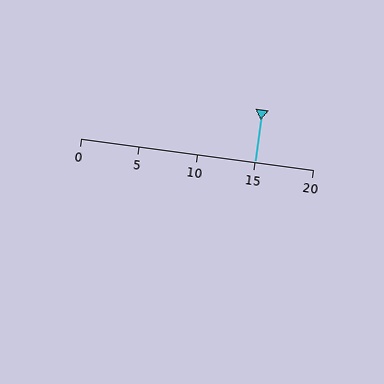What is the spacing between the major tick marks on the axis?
The major ticks are spaced 5 apart.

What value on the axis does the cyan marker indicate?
The marker indicates approximately 15.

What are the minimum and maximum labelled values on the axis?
The axis runs from 0 to 20.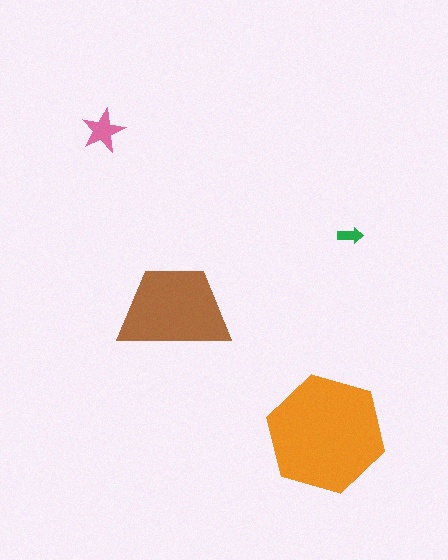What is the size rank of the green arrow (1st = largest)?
4th.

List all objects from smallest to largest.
The green arrow, the pink star, the brown trapezoid, the orange hexagon.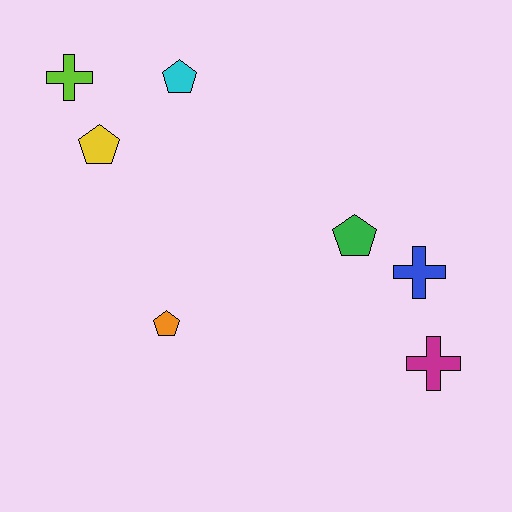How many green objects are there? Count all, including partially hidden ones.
There is 1 green object.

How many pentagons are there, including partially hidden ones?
There are 4 pentagons.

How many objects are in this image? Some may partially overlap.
There are 7 objects.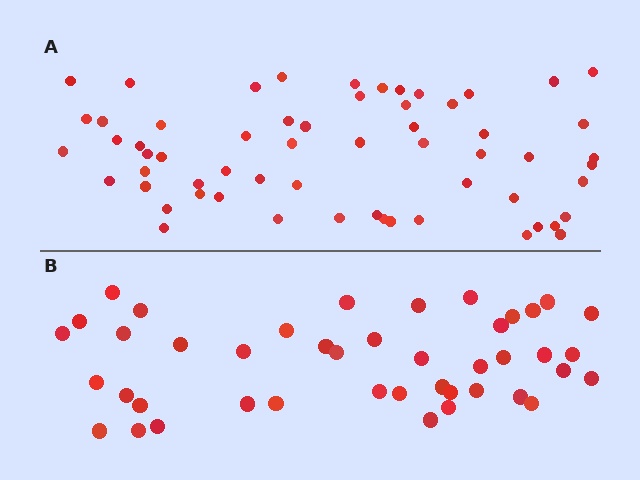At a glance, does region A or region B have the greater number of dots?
Region A (the top region) has more dots.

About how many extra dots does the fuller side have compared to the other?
Region A has approximately 15 more dots than region B.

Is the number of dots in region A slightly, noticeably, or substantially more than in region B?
Region A has noticeably more, but not dramatically so. The ratio is roughly 1.4 to 1.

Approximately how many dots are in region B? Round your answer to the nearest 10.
About 40 dots. (The exact count is 43, which rounds to 40.)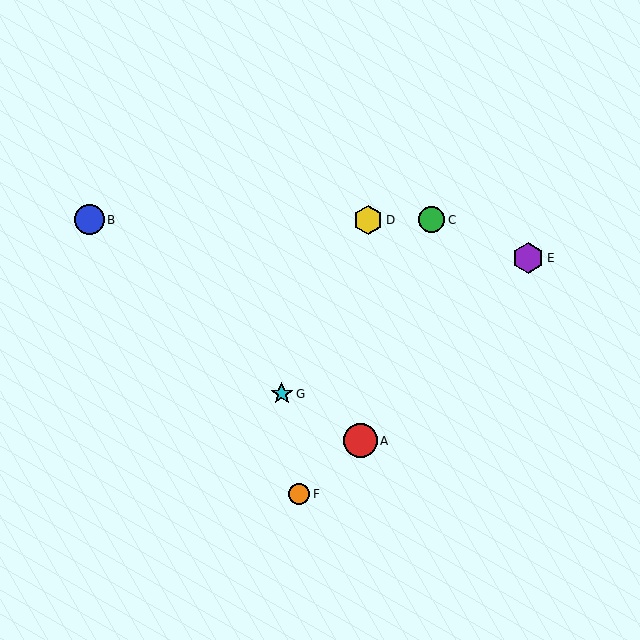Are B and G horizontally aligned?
No, B is at y≈220 and G is at y≈394.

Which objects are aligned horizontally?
Objects B, C, D are aligned horizontally.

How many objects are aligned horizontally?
3 objects (B, C, D) are aligned horizontally.